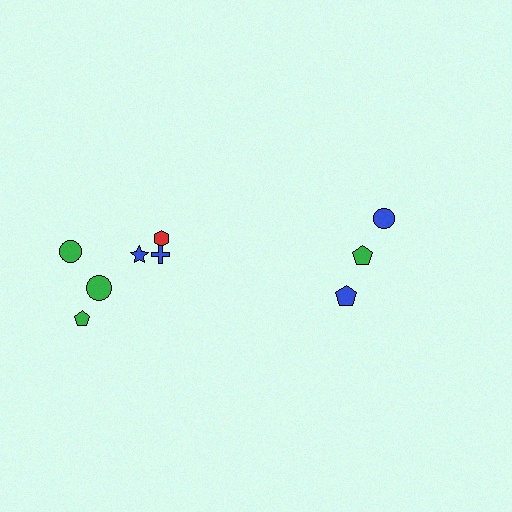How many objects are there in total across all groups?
There are 9 objects.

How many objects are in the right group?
There are 3 objects.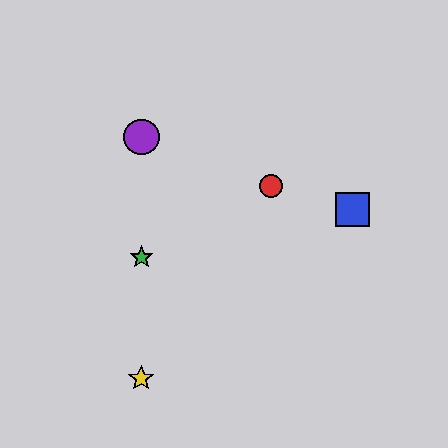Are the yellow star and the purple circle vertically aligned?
Yes, both are at x≈141.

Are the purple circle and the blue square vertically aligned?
No, the purple circle is at x≈141 and the blue square is at x≈352.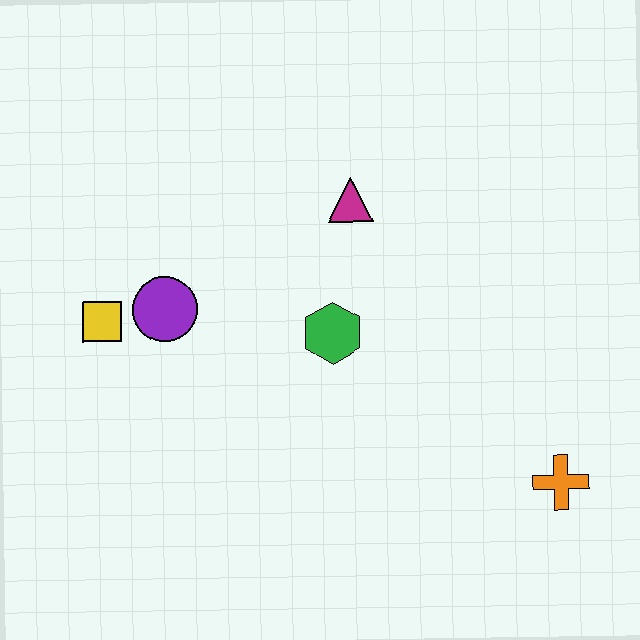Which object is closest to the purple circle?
The yellow square is closest to the purple circle.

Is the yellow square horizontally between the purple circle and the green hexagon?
No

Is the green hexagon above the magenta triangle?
No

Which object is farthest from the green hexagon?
The orange cross is farthest from the green hexagon.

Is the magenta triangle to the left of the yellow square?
No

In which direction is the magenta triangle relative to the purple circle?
The magenta triangle is to the right of the purple circle.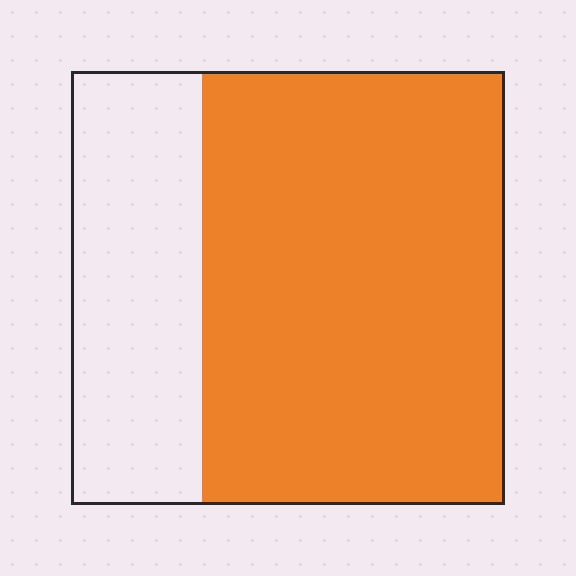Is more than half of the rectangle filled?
Yes.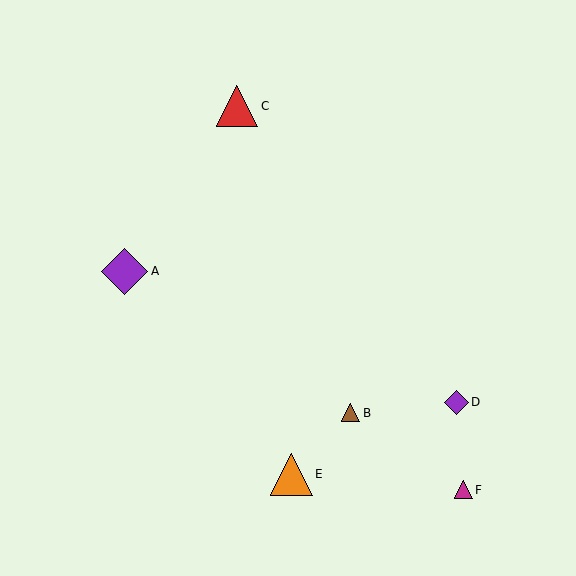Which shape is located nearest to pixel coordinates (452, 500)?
The magenta triangle (labeled F) at (463, 490) is nearest to that location.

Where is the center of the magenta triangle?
The center of the magenta triangle is at (463, 490).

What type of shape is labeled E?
Shape E is an orange triangle.